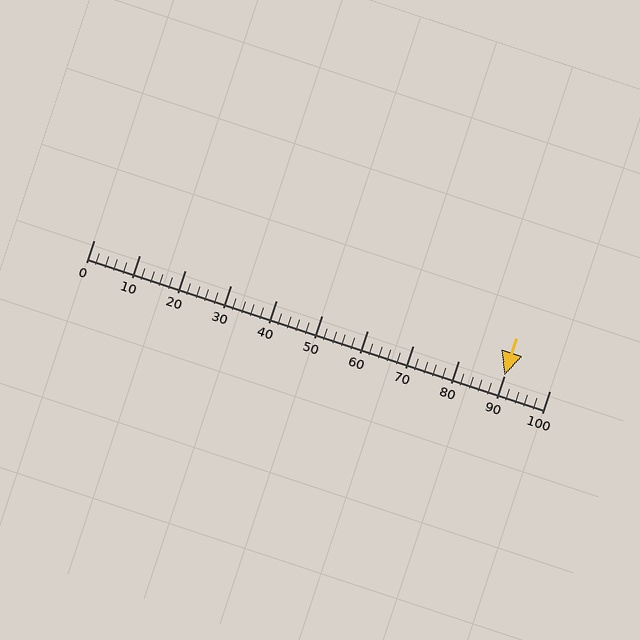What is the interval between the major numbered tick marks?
The major tick marks are spaced 10 units apart.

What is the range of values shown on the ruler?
The ruler shows values from 0 to 100.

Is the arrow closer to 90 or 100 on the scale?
The arrow is closer to 90.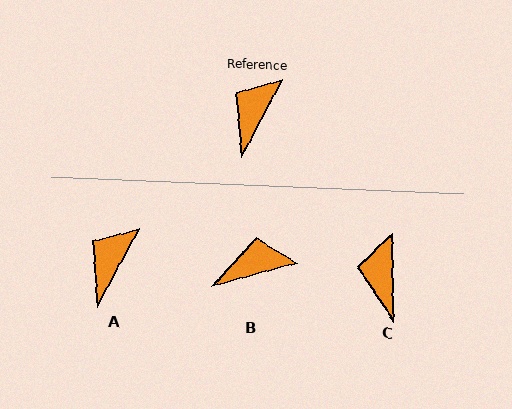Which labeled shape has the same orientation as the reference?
A.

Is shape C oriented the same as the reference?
No, it is off by about 29 degrees.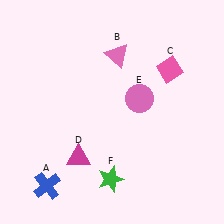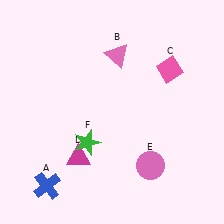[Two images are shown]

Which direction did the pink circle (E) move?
The pink circle (E) moved down.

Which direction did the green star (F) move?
The green star (F) moved up.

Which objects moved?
The objects that moved are: the pink circle (E), the green star (F).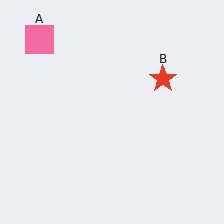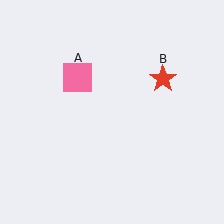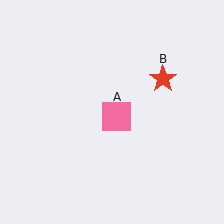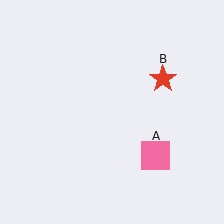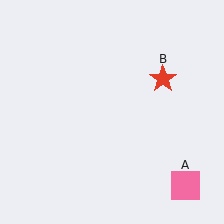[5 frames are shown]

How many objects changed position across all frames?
1 object changed position: pink square (object A).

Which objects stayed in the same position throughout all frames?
Red star (object B) remained stationary.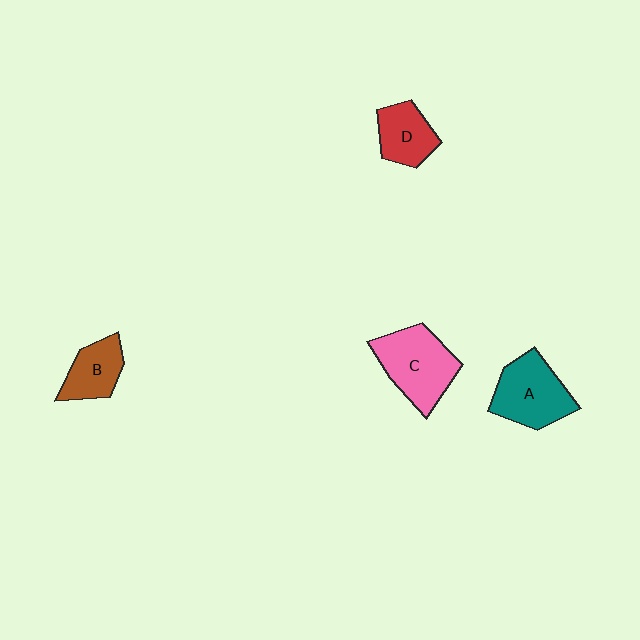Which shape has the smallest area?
Shape B (brown).